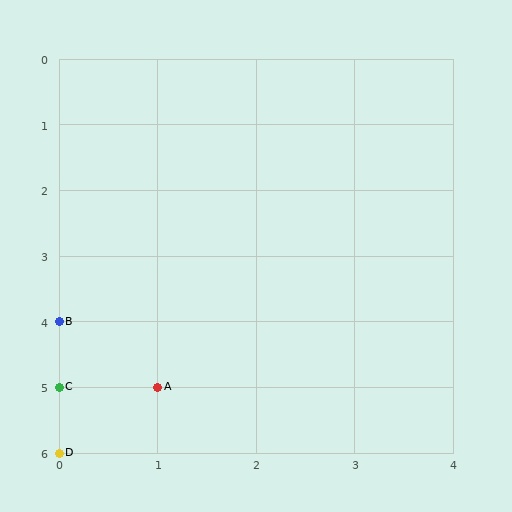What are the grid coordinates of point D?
Point D is at grid coordinates (0, 6).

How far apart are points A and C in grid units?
Points A and C are 1 column apart.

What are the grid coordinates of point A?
Point A is at grid coordinates (1, 5).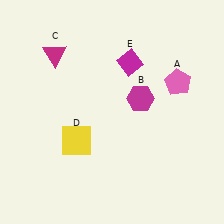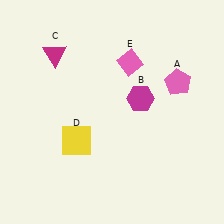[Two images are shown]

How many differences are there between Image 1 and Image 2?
There is 1 difference between the two images.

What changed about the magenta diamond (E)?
In Image 1, E is magenta. In Image 2, it changed to pink.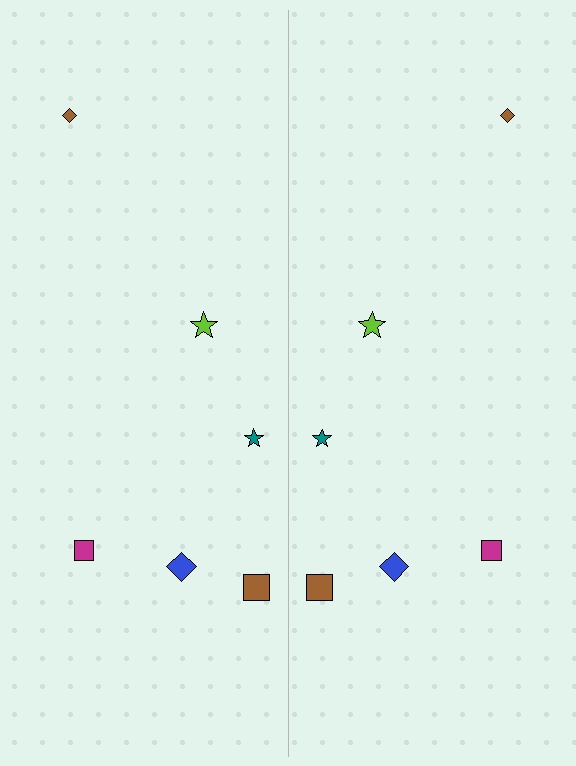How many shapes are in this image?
There are 12 shapes in this image.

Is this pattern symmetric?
Yes, this pattern has bilateral (reflection) symmetry.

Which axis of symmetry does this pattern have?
The pattern has a vertical axis of symmetry running through the center of the image.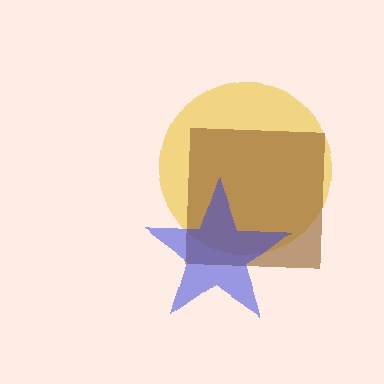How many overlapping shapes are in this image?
There are 3 overlapping shapes in the image.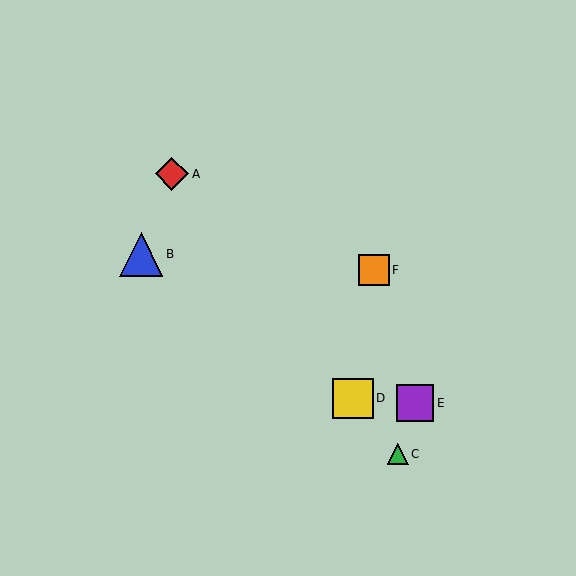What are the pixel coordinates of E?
Object E is at (415, 403).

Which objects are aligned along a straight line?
Objects A, C, D are aligned along a straight line.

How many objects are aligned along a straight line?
3 objects (A, C, D) are aligned along a straight line.